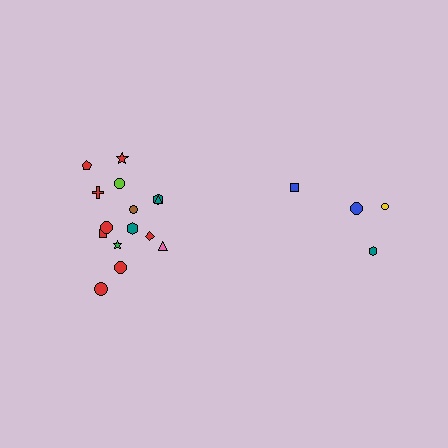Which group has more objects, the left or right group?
The left group.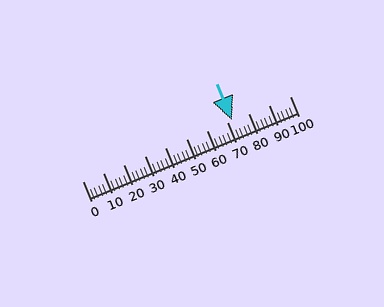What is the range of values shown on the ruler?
The ruler shows values from 0 to 100.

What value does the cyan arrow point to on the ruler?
The cyan arrow points to approximately 72.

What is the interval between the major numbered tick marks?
The major tick marks are spaced 10 units apart.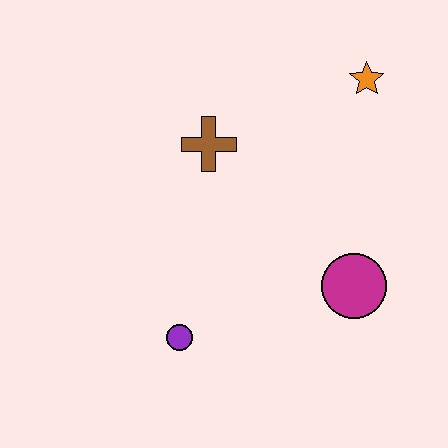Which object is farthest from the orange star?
The purple circle is farthest from the orange star.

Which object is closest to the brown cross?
The orange star is closest to the brown cross.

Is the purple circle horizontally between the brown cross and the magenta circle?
No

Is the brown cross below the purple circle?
No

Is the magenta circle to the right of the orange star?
No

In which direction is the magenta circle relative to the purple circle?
The magenta circle is to the right of the purple circle.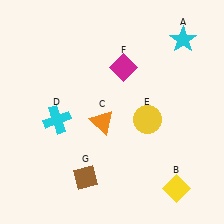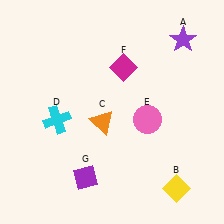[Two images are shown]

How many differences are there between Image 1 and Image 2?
There are 3 differences between the two images.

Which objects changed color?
A changed from cyan to purple. E changed from yellow to pink. G changed from brown to purple.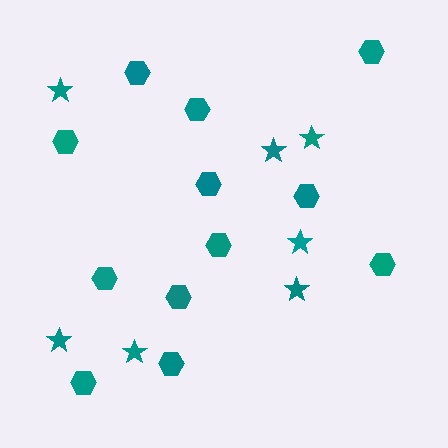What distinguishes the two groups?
There are 2 groups: one group of stars (7) and one group of hexagons (12).